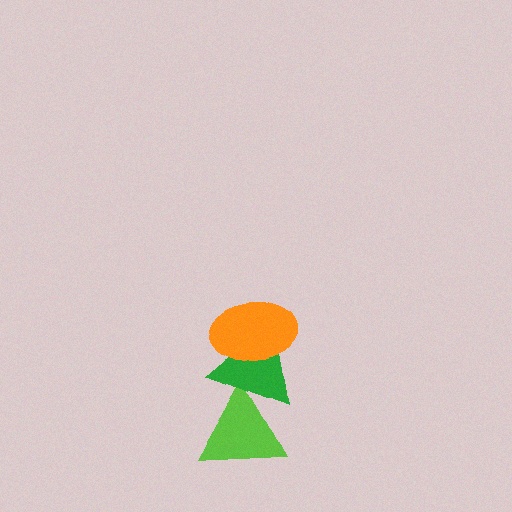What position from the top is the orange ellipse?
The orange ellipse is 1st from the top.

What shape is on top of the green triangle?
The orange ellipse is on top of the green triangle.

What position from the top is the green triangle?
The green triangle is 2nd from the top.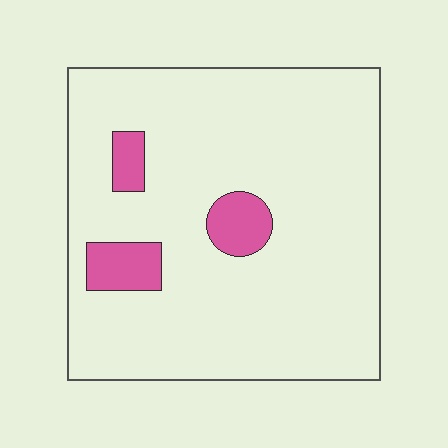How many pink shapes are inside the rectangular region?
3.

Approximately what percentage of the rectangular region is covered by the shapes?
Approximately 10%.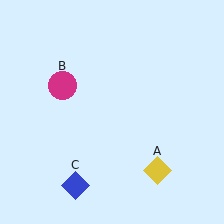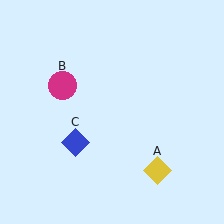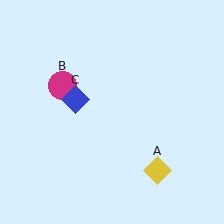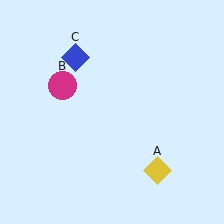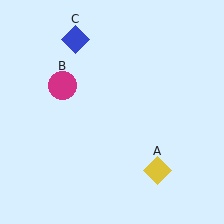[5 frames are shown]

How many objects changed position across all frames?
1 object changed position: blue diamond (object C).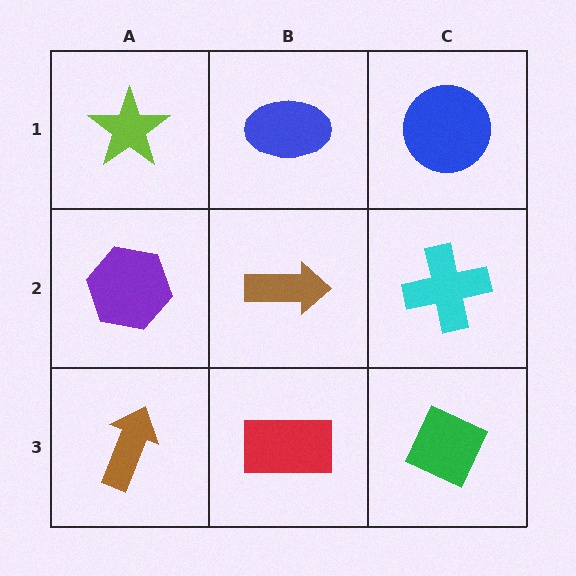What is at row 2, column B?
A brown arrow.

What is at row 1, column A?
A lime star.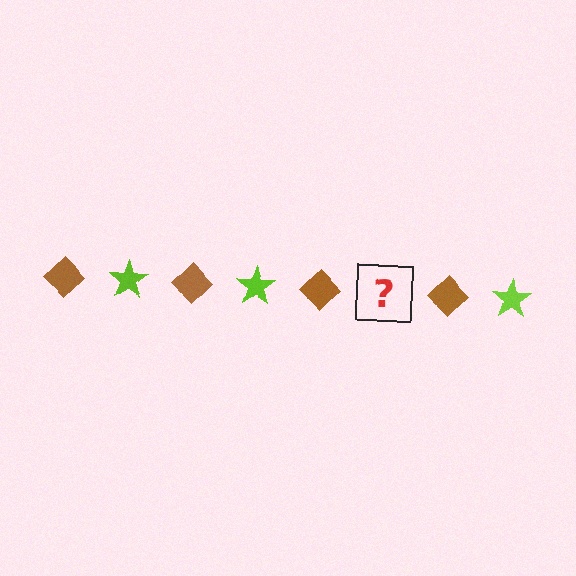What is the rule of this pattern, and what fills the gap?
The rule is that the pattern alternates between brown diamond and lime star. The gap should be filled with a lime star.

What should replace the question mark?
The question mark should be replaced with a lime star.